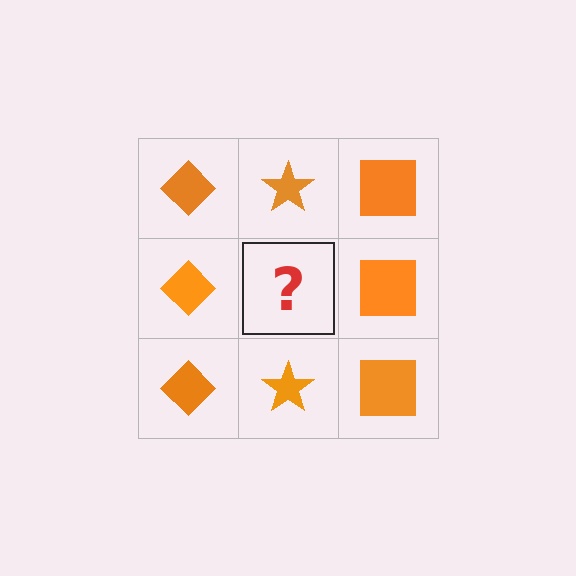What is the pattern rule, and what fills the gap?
The rule is that each column has a consistent shape. The gap should be filled with an orange star.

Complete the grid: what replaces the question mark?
The question mark should be replaced with an orange star.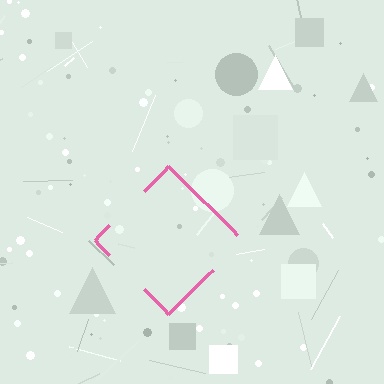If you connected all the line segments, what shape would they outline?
They would outline a diamond.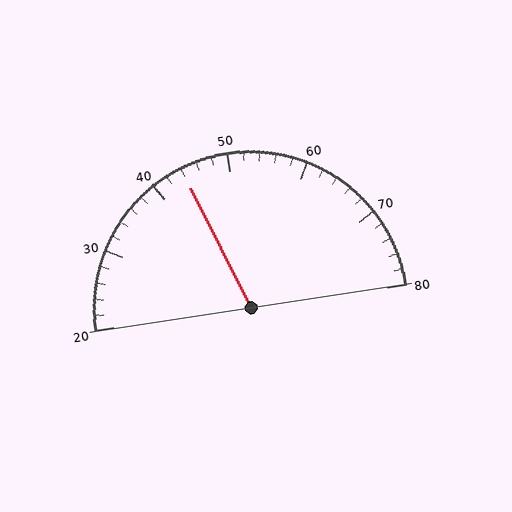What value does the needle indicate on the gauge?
The needle indicates approximately 44.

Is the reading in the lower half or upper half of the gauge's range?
The reading is in the lower half of the range (20 to 80).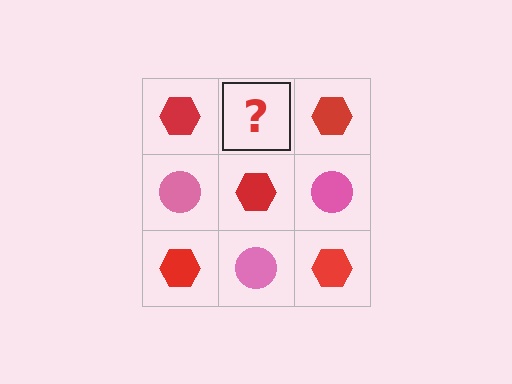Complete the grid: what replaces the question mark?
The question mark should be replaced with a pink circle.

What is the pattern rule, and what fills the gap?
The rule is that it alternates red hexagon and pink circle in a checkerboard pattern. The gap should be filled with a pink circle.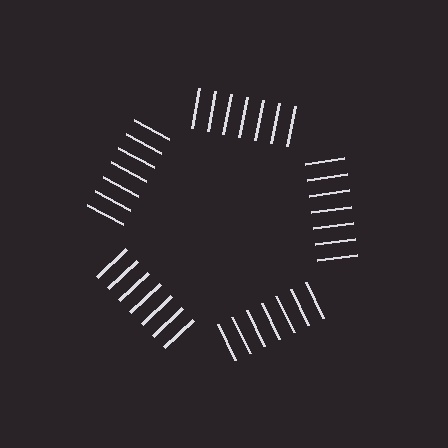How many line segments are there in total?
35 — 7 along each of the 5 edges.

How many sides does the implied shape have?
5 sides — the line-ends trace a pentagon.